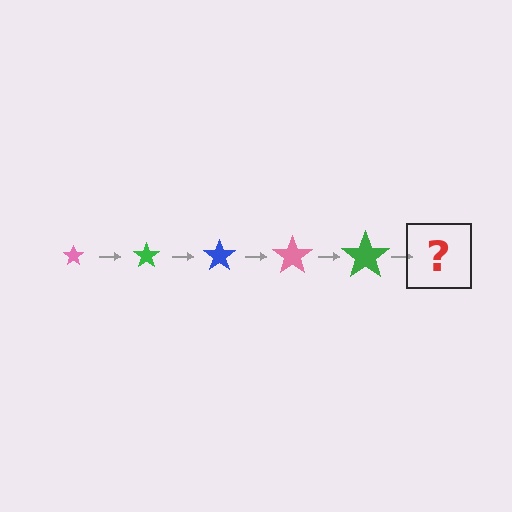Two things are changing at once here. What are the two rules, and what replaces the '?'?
The two rules are that the star grows larger each step and the color cycles through pink, green, and blue. The '?' should be a blue star, larger than the previous one.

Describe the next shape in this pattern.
It should be a blue star, larger than the previous one.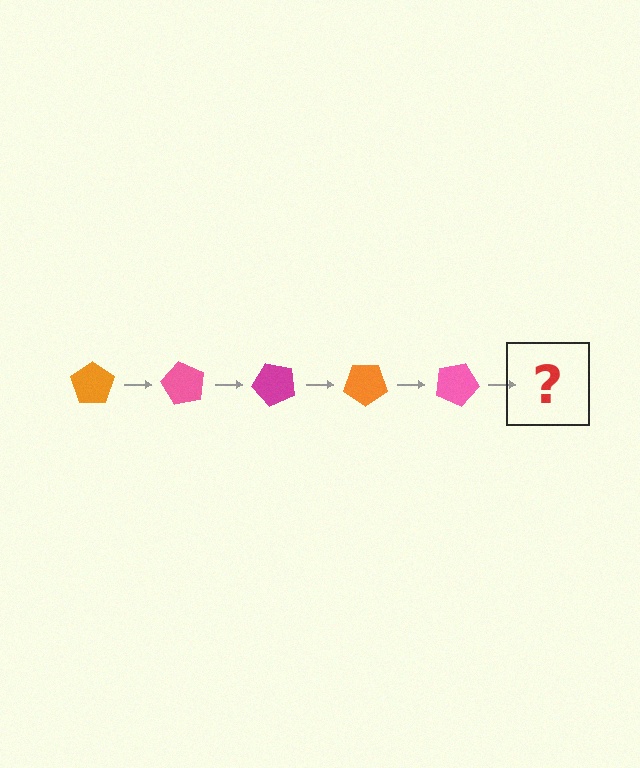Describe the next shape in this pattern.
It should be a magenta pentagon, rotated 300 degrees from the start.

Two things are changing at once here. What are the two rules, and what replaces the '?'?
The two rules are that it rotates 60 degrees each step and the color cycles through orange, pink, and magenta. The '?' should be a magenta pentagon, rotated 300 degrees from the start.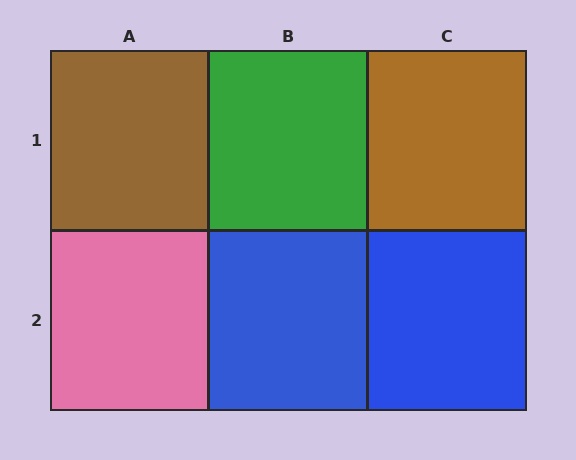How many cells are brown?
2 cells are brown.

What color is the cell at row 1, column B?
Green.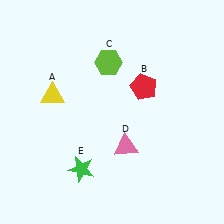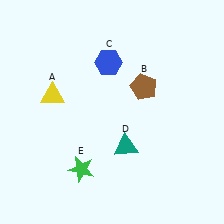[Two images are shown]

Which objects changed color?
B changed from red to brown. C changed from lime to blue. D changed from pink to teal.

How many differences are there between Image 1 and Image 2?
There are 3 differences between the two images.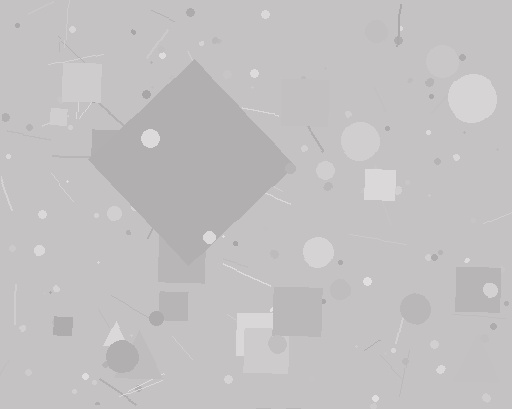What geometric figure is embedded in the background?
A diamond is embedded in the background.